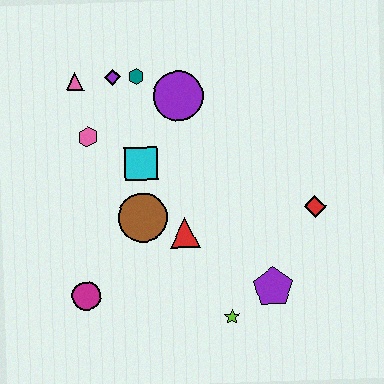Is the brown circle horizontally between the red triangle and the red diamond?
No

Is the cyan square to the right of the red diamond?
No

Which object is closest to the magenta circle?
The brown circle is closest to the magenta circle.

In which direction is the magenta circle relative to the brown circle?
The magenta circle is below the brown circle.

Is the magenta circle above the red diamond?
No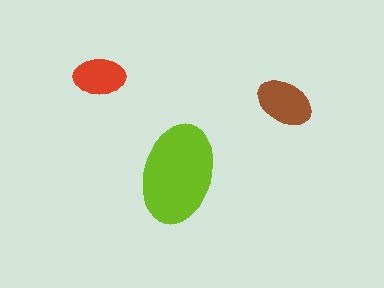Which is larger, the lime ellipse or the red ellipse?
The lime one.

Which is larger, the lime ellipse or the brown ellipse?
The lime one.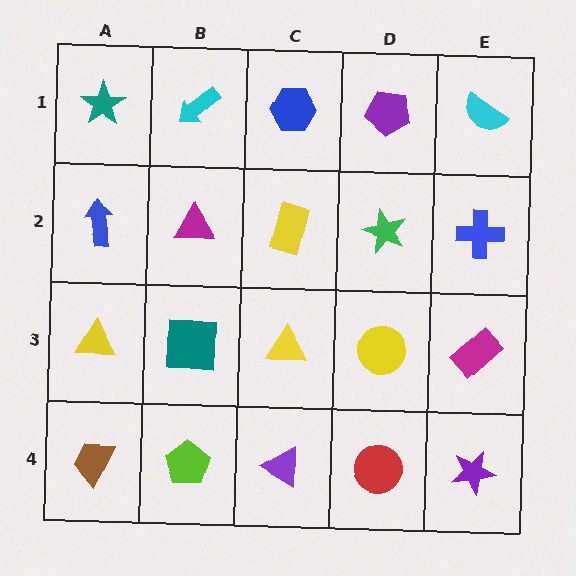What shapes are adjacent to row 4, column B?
A teal square (row 3, column B), a brown trapezoid (row 4, column A), a purple triangle (row 4, column C).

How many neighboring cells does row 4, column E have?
2.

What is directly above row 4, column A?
A yellow triangle.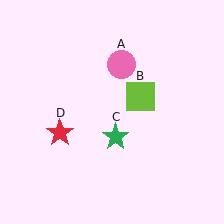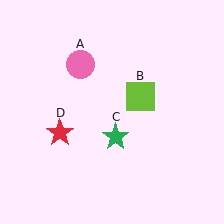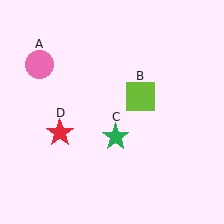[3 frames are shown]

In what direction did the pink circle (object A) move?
The pink circle (object A) moved left.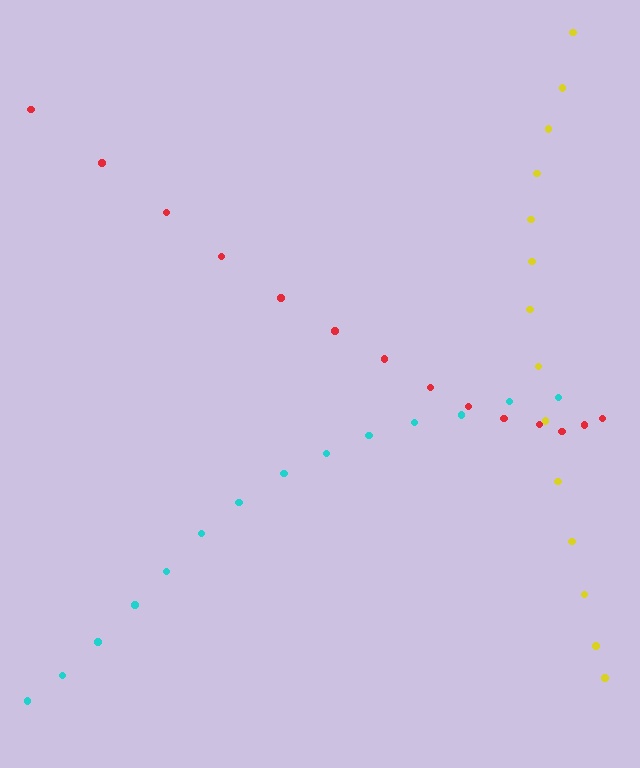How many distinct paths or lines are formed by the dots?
There are 3 distinct paths.